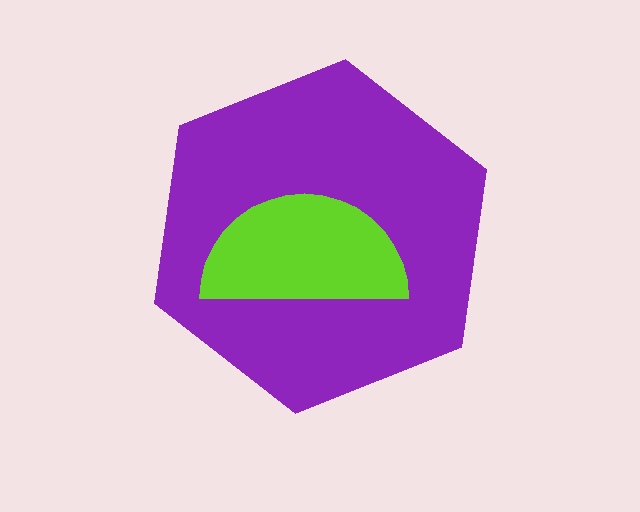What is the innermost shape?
The lime semicircle.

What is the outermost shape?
The purple hexagon.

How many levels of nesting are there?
2.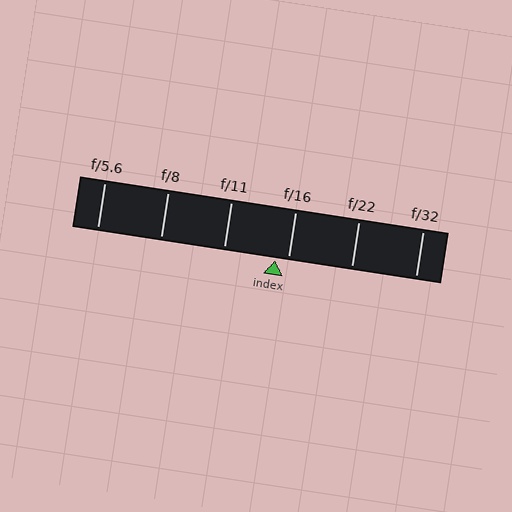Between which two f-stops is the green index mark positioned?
The index mark is between f/11 and f/16.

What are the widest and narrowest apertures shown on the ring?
The widest aperture shown is f/5.6 and the narrowest is f/32.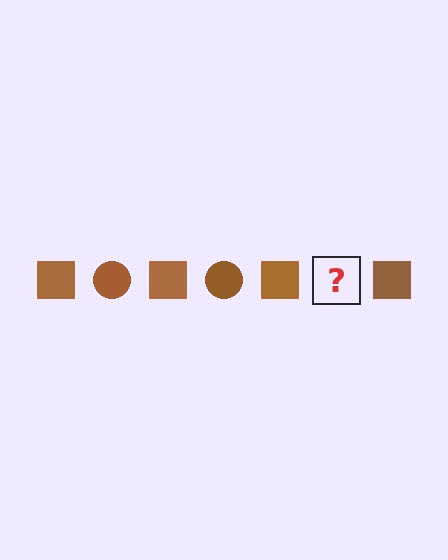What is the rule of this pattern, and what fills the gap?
The rule is that the pattern cycles through square, circle shapes in brown. The gap should be filled with a brown circle.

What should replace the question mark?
The question mark should be replaced with a brown circle.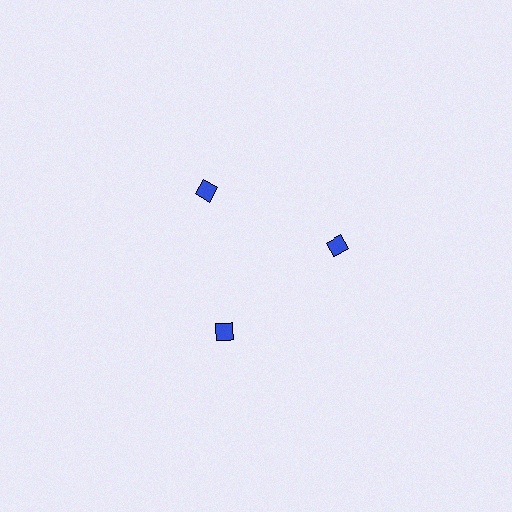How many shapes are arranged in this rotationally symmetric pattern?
There are 3 shapes, arranged in 3 groups of 1.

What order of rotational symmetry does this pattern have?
This pattern has 3-fold rotational symmetry.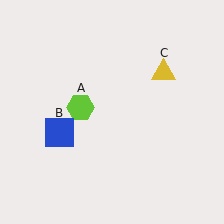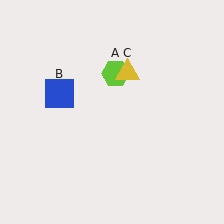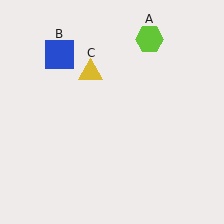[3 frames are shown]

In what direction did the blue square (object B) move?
The blue square (object B) moved up.